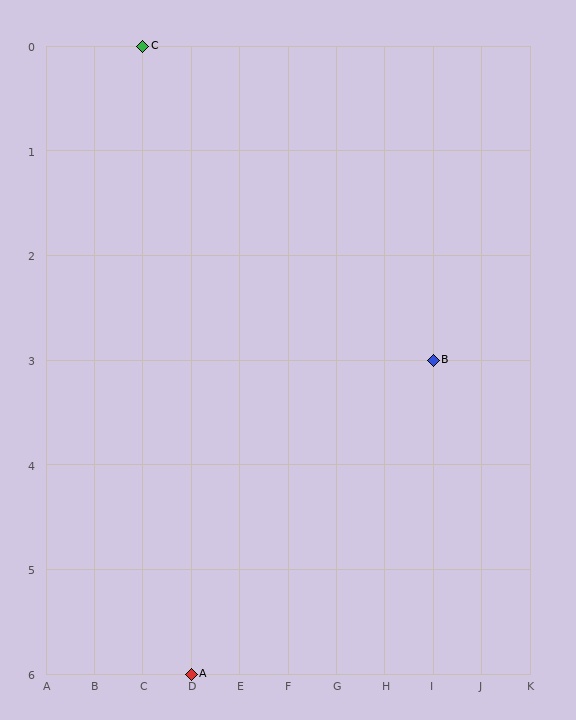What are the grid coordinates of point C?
Point C is at grid coordinates (C, 0).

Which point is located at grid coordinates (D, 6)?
Point A is at (D, 6).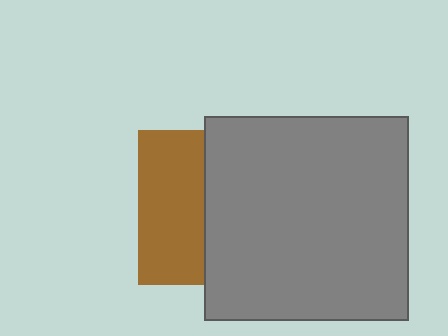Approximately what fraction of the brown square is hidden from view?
Roughly 58% of the brown square is hidden behind the gray square.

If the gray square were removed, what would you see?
You would see the complete brown square.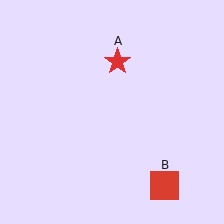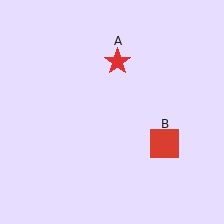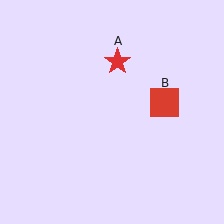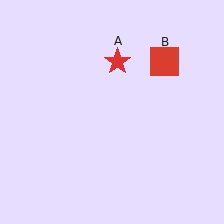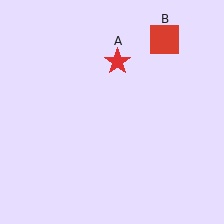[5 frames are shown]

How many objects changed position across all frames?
1 object changed position: red square (object B).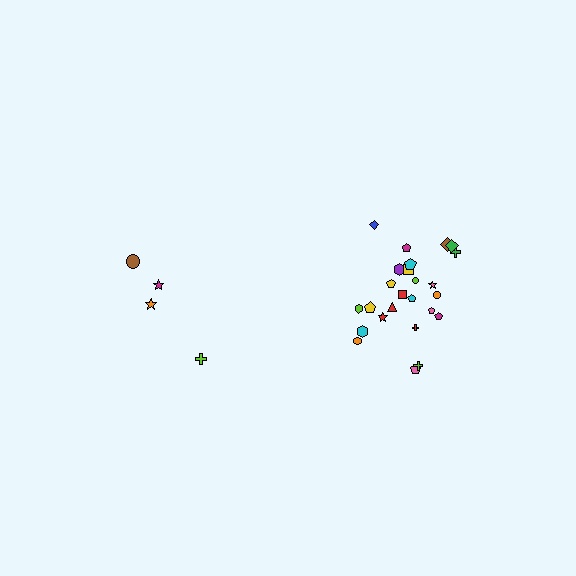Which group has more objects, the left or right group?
The right group.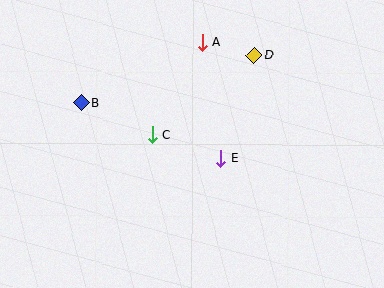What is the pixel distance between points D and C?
The distance between D and C is 129 pixels.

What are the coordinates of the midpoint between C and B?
The midpoint between C and B is at (117, 119).